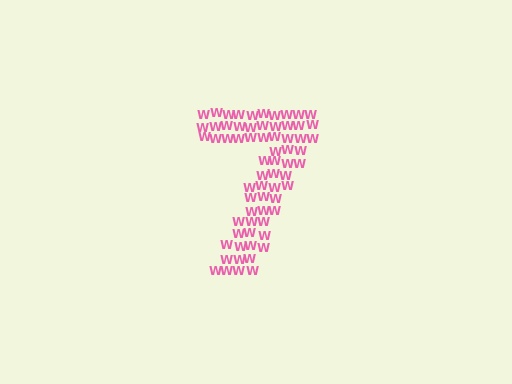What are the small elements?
The small elements are letter W's.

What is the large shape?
The large shape is the digit 7.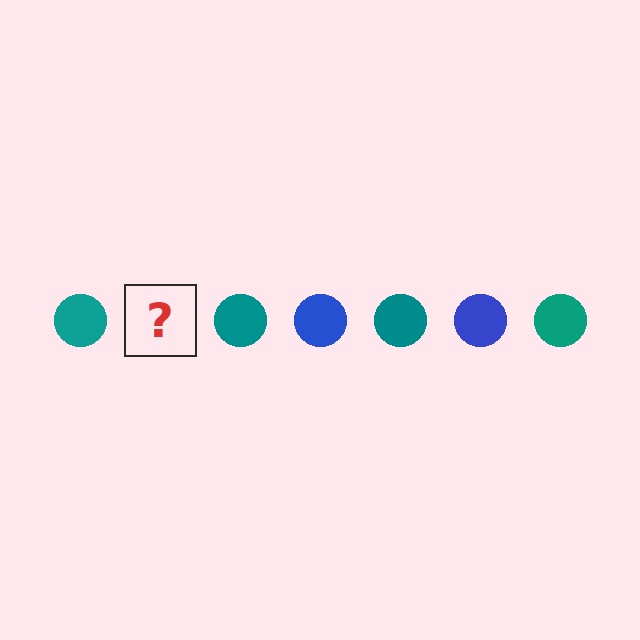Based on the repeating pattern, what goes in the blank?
The blank should be a blue circle.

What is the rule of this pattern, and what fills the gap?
The rule is that the pattern cycles through teal, blue circles. The gap should be filled with a blue circle.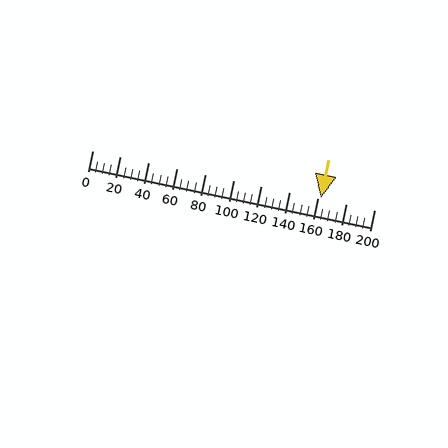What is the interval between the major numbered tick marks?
The major tick marks are spaced 20 units apart.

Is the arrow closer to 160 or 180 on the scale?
The arrow is closer to 160.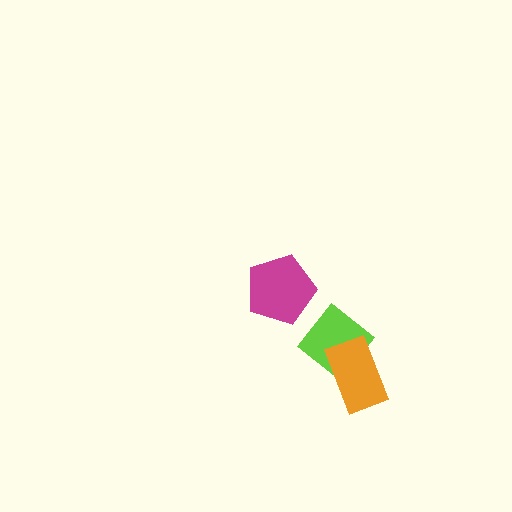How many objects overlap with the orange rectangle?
1 object overlaps with the orange rectangle.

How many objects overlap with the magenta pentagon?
0 objects overlap with the magenta pentagon.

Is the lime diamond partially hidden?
Yes, it is partially covered by another shape.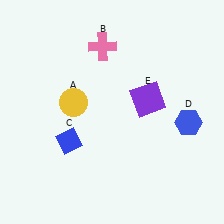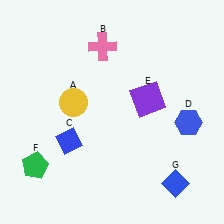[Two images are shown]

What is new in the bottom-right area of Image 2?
A blue diamond (G) was added in the bottom-right area of Image 2.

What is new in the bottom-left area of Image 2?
A green pentagon (F) was added in the bottom-left area of Image 2.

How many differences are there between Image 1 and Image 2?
There are 2 differences between the two images.